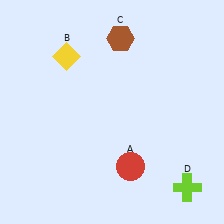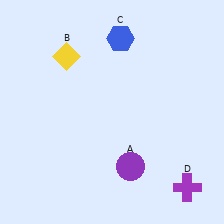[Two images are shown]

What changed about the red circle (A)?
In Image 1, A is red. In Image 2, it changed to purple.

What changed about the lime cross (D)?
In Image 1, D is lime. In Image 2, it changed to purple.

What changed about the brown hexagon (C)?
In Image 1, C is brown. In Image 2, it changed to blue.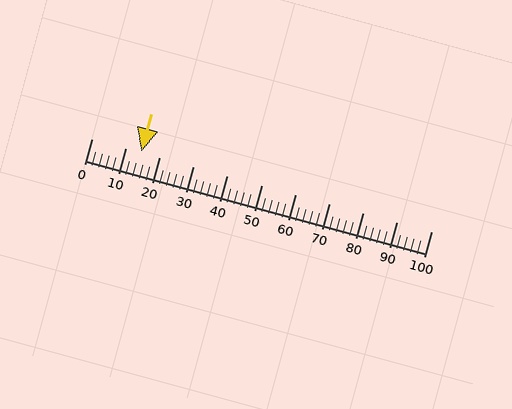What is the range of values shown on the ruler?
The ruler shows values from 0 to 100.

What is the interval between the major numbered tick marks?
The major tick marks are spaced 10 units apart.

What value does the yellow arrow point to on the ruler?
The yellow arrow points to approximately 15.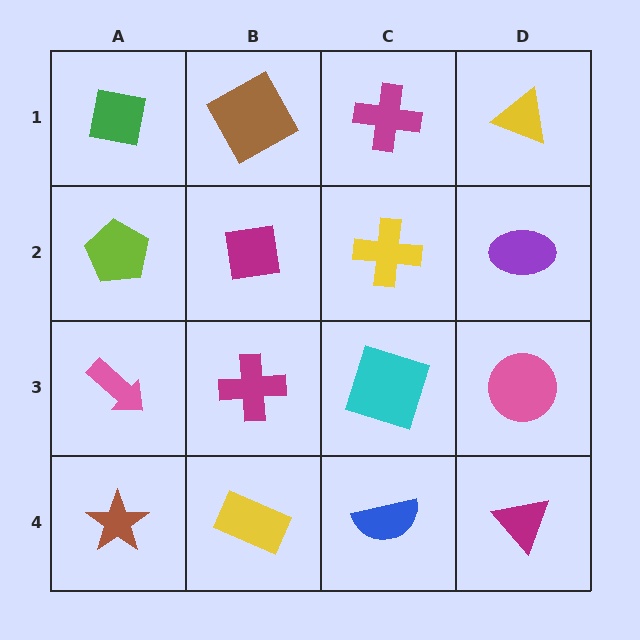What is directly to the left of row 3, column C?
A magenta cross.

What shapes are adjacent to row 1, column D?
A purple ellipse (row 2, column D), a magenta cross (row 1, column C).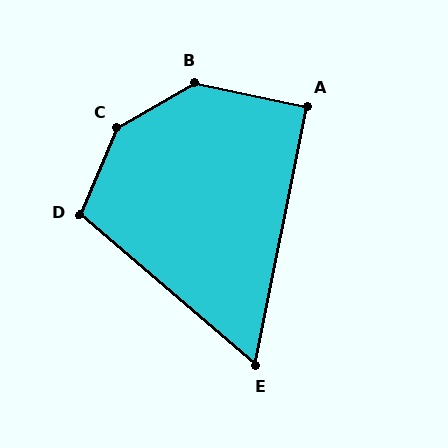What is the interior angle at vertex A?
Approximately 90 degrees (approximately right).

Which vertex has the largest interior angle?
C, at approximately 143 degrees.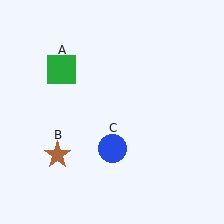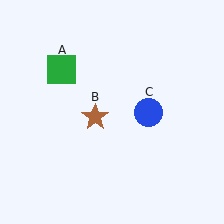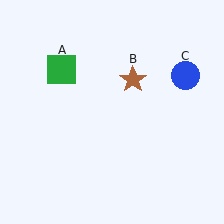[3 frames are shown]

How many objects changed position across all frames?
2 objects changed position: brown star (object B), blue circle (object C).